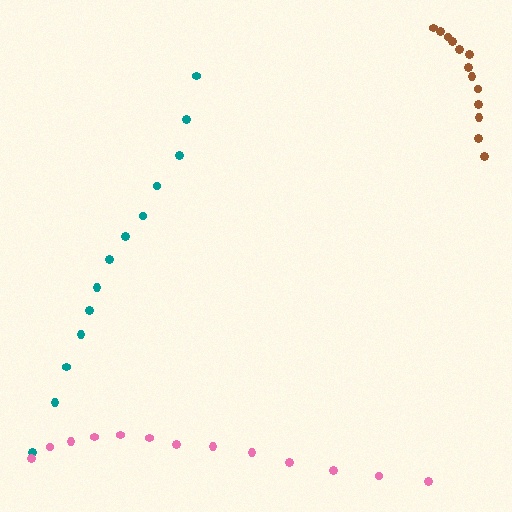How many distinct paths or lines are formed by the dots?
There are 3 distinct paths.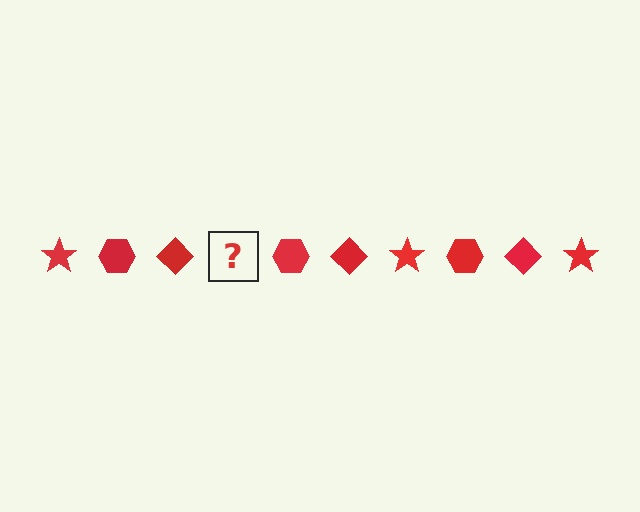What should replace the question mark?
The question mark should be replaced with a red star.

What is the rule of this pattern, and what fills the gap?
The rule is that the pattern cycles through star, hexagon, diamond shapes in red. The gap should be filled with a red star.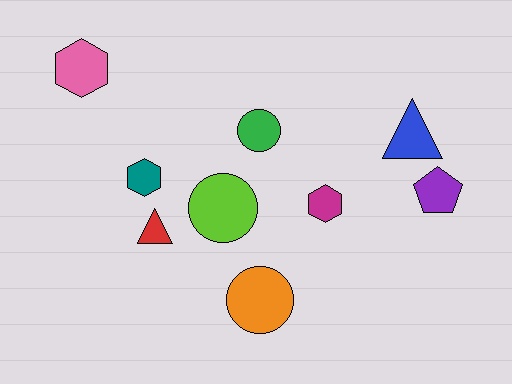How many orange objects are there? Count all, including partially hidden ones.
There is 1 orange object.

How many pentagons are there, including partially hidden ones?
There is 1 pentagon.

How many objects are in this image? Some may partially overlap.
There are 9 objects.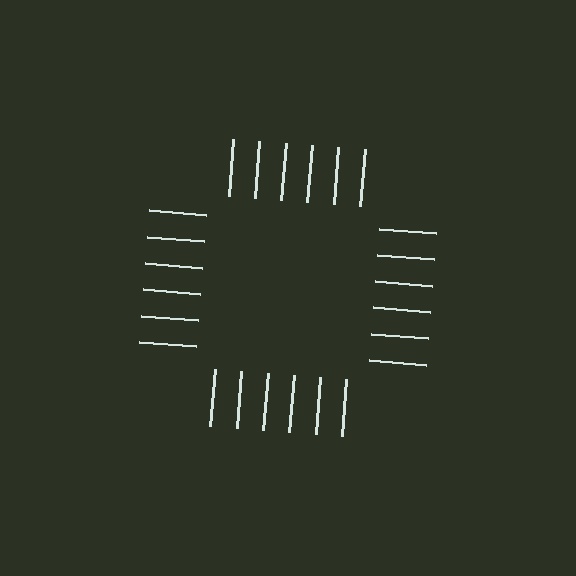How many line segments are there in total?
24 — 6 along each of the 4 edges.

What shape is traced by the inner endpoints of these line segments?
An illusory square — the line segments terminate on its edges but no continuous stroke is drawn.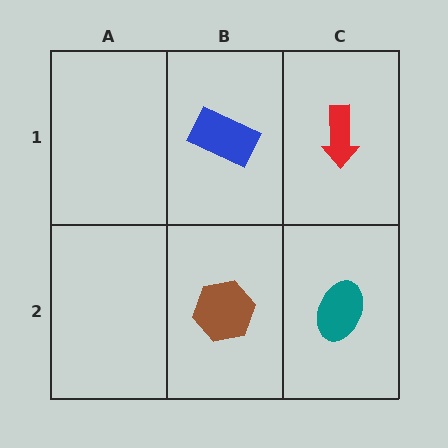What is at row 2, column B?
A brown hexagon.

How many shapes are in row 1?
2 shapes.